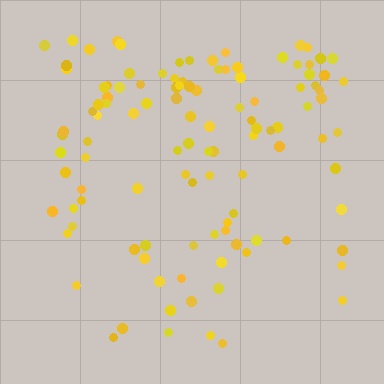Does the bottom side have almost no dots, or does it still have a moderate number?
Still a moderate number, just noticeably fewer than the top.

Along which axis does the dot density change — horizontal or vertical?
Vertical.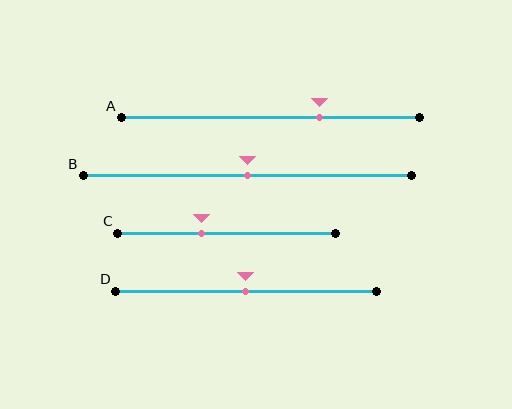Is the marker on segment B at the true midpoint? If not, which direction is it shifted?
Yes, the marker on segment B is at the true midpoint.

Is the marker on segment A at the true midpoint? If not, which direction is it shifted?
No, the marker on segment A is shifted to the right by about 16% of the segment length.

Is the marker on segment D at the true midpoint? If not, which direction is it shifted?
Yes, the marker on segment D is at the true midpoint.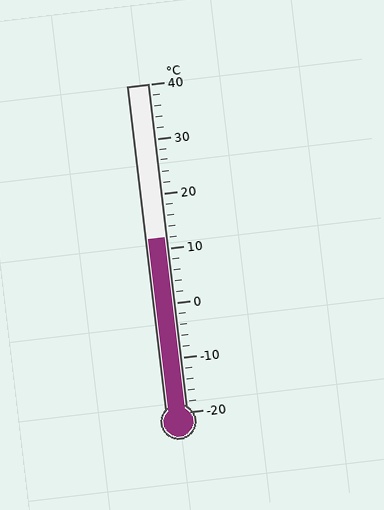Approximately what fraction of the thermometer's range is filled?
The thermometer is filled to approximately 55% of its range.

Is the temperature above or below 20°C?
The temperature is below 20°C.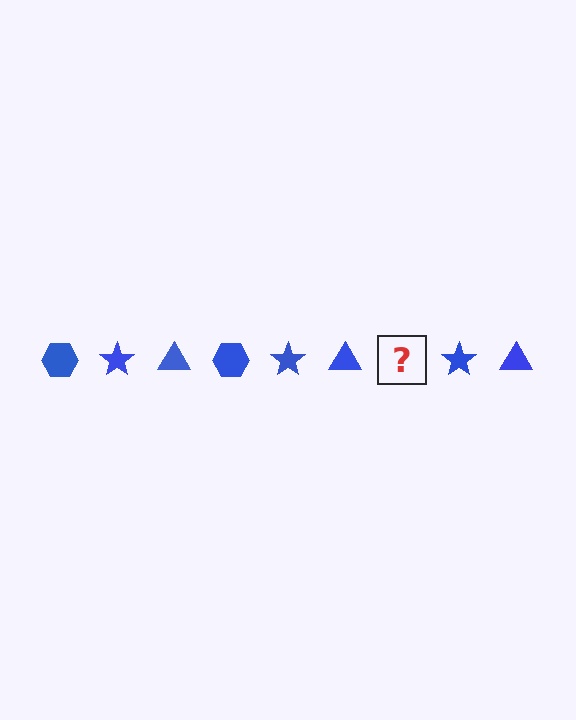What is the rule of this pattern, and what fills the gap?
The rule is that the pattern cycles through hexagon, star, triangle shapes in blue. The gap should be filled with a blue hexagon.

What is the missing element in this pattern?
The missing element is a blue hexagon.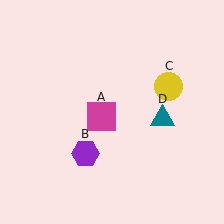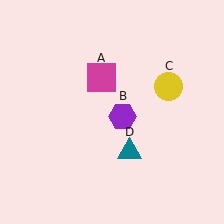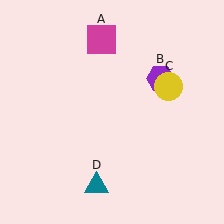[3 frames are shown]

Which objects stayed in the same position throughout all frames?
Yellow circle (object C) remained stationary.